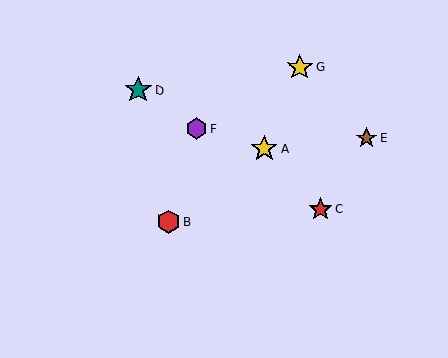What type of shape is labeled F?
Shape F is a purple hexagon.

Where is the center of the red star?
The center of the red star is at (320, 209).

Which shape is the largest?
The teal star (labeled D) is the largest.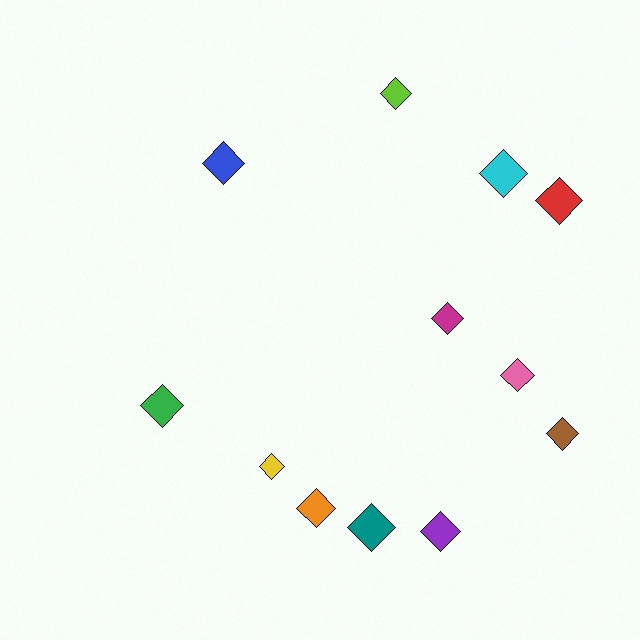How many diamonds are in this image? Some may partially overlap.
There are 12 diamonds.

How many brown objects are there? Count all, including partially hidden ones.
There is 1 brown object.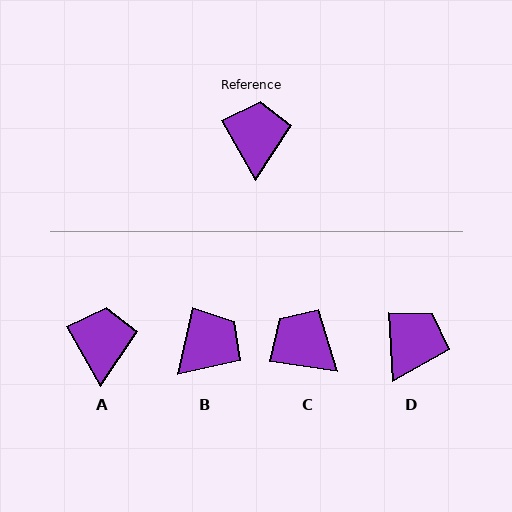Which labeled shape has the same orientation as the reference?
A.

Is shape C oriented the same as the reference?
No, it is off by about 51 degrees.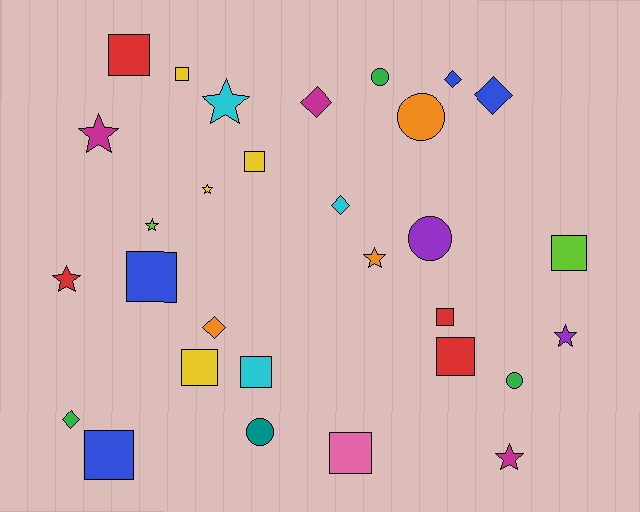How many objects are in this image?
There are 30 objects.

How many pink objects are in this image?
There is 1 pink object.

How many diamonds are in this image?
There are 6 diamonds.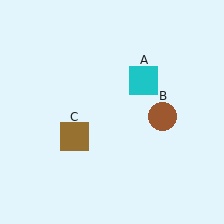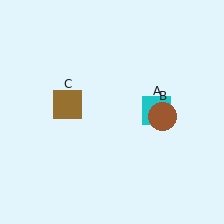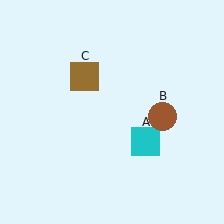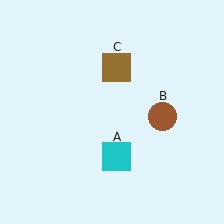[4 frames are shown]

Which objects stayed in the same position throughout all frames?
Brown circle (object B) remained stationary.